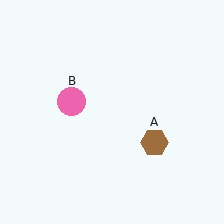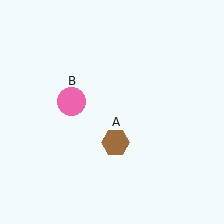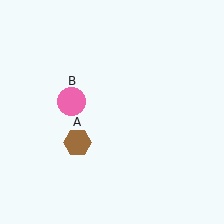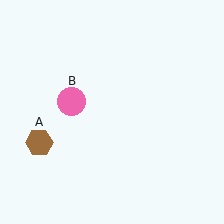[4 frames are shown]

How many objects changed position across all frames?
1 object changed position: brown hexagon (object A).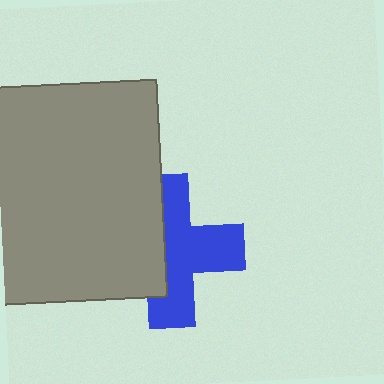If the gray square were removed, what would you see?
You would see the complete blue cross.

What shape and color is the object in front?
The object in front is a gray square.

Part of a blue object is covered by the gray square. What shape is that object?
It is a cross.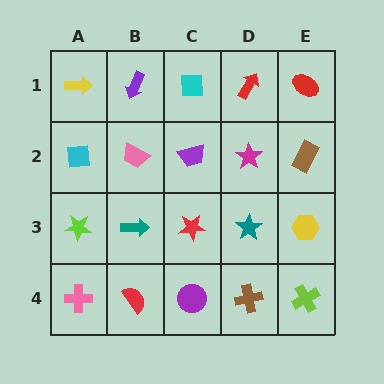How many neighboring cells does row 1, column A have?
2.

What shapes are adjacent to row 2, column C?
A cyan square (row 1, column C), a red star (row 3, column C), a pink trapezoid (row 2, column B), a magenta star (row 2, column D).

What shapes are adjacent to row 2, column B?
A purple arrow (row 1, column B), a teal arrow (row 3, column B), a cyan square (row 2, column A), a purple trapezoid (row 2, column C).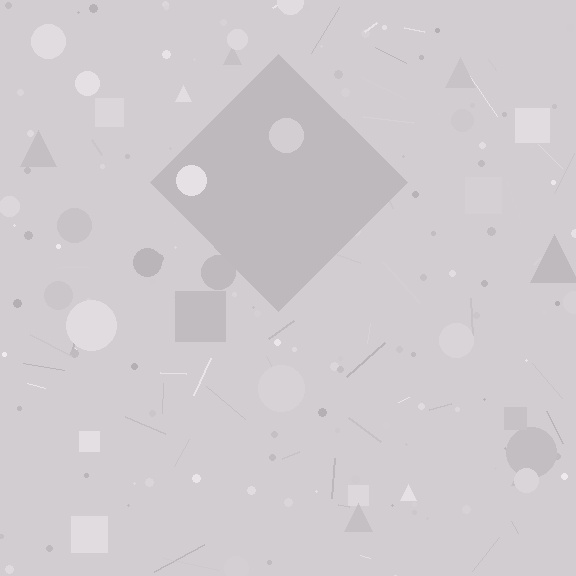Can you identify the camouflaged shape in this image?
The camouflaged shape is a diamond.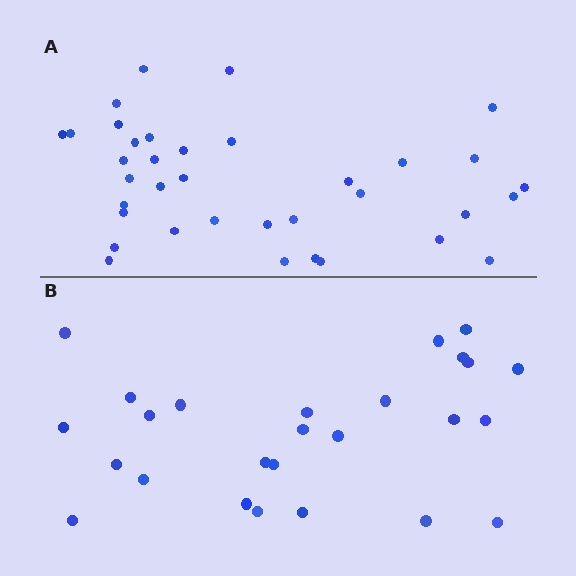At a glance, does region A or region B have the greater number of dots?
Region A (the top region) has more dots.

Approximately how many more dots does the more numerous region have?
Region A has roughly 10 or so more dots than region B.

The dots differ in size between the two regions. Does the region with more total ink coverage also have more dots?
No. Region B has more total ink coverage because its dots are larger, but region A actually contains more individual dots. Total area can be misleading — the number of items is what matters here.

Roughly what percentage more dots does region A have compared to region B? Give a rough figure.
About 40% more.